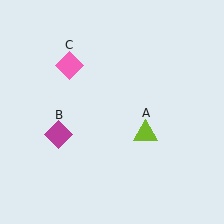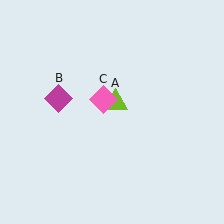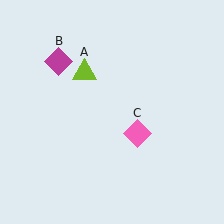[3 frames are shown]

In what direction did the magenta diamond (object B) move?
The magenta diamond (object B) moved up.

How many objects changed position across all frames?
3 objects changed position: lime triangle (object A), magenta diamond (object B), pink diamond (object C).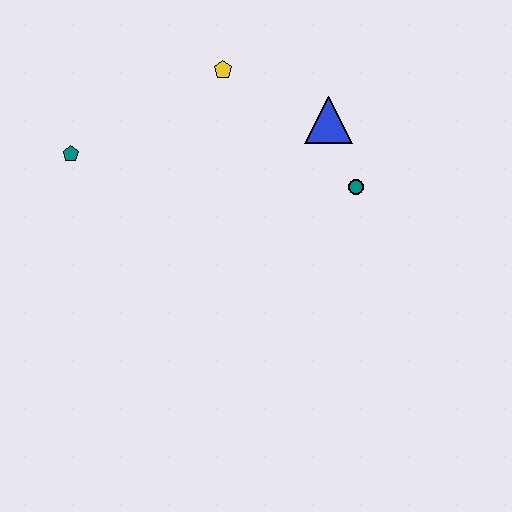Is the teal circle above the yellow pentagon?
No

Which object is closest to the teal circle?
The blue triangle is closest to the teal circle.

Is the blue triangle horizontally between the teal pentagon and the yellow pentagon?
No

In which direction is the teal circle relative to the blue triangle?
The teal circle is below the blue triangle.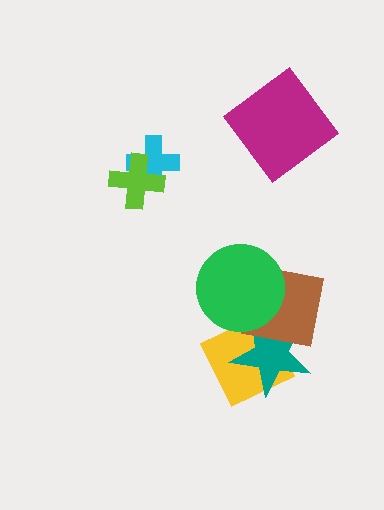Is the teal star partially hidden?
Yes, it is partially covered by another shape.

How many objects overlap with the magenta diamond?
0 objects overlap with the magenta diamond.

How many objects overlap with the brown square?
3 objects overlap with the brown square.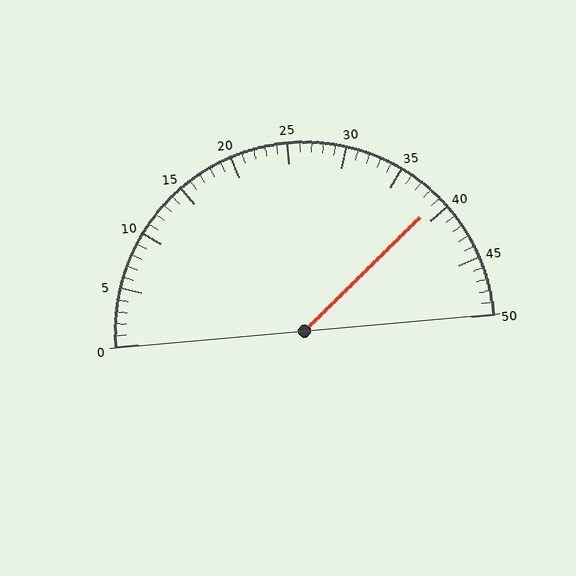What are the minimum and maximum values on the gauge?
The gauge ranges from 0 to 50.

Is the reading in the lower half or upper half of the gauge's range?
The reading is in the upper half of the range (0 to 50).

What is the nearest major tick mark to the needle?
The nearest major tick mark is 40.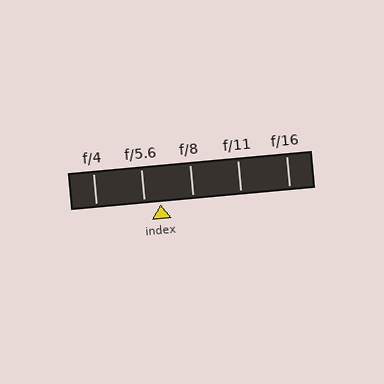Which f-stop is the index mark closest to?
The index mark is closest to f/5.6.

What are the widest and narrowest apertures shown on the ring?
The widest aperture shown is f/4 and the narrowest is f/16.